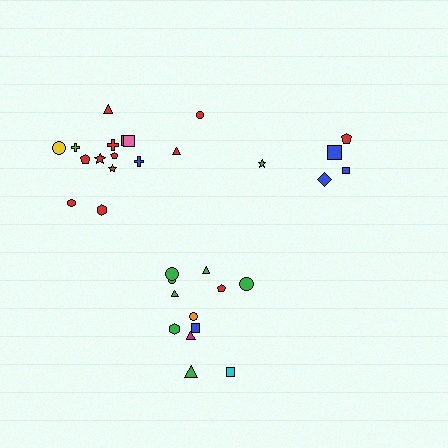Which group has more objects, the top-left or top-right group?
The top-left group.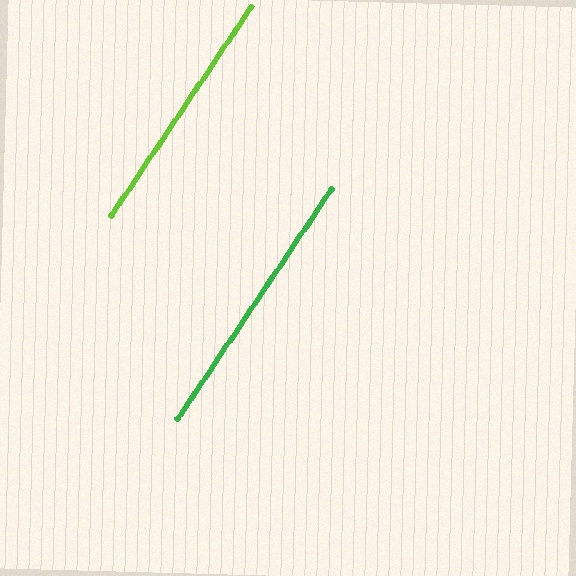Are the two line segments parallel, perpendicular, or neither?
Parallel — their directions differ by only 0.1°.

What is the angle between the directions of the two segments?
Approximately 0 degrees.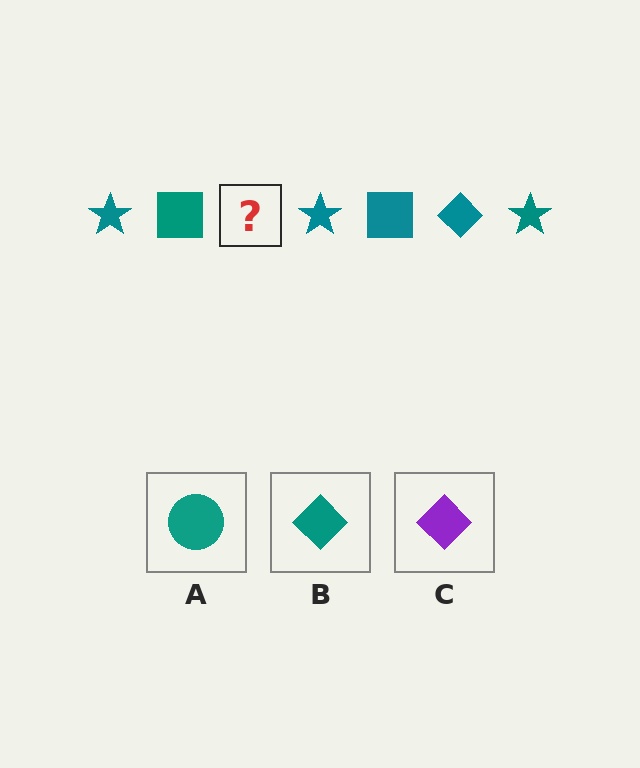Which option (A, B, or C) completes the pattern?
B.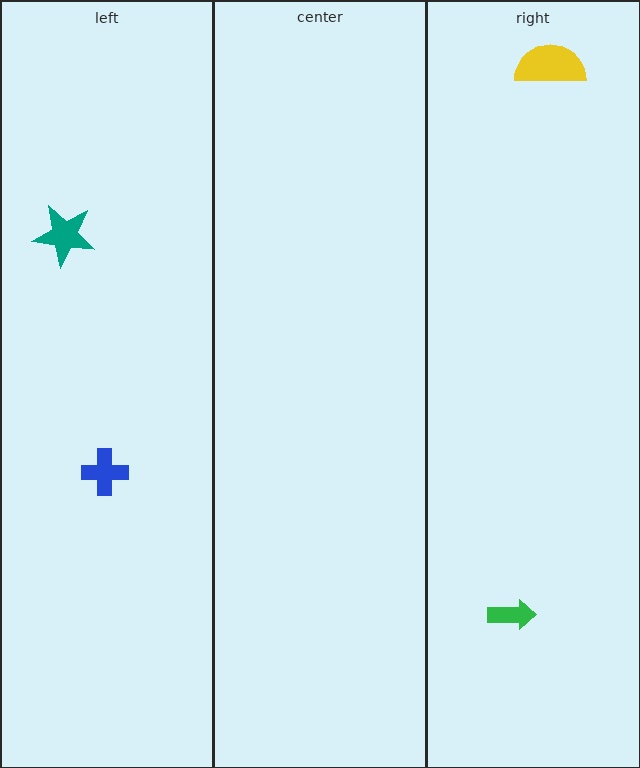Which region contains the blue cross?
The left region.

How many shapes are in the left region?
2.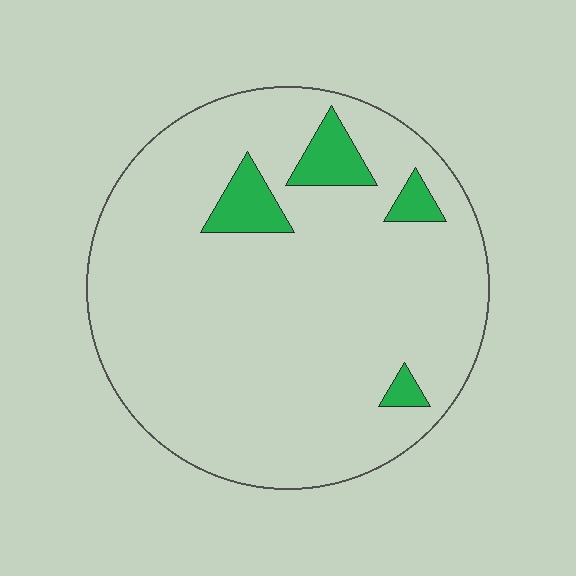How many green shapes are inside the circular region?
4.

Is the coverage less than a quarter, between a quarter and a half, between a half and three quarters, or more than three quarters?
Less than a quarter.